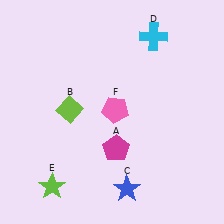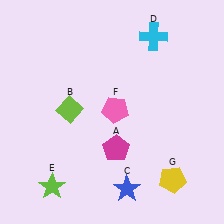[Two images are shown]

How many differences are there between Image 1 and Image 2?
There is 1 difference between the two images.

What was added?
A yellow pentagon (G) was added in Image 2.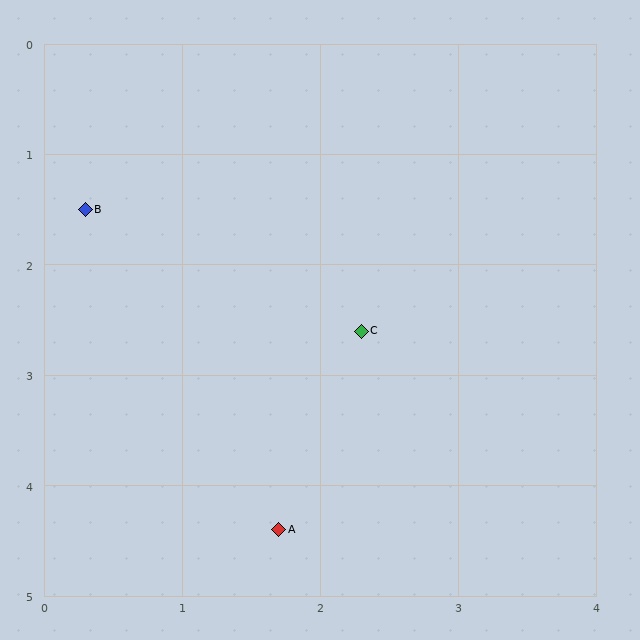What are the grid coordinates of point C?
Point C is at approximately (2.3, 2.6).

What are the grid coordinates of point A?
Point A is at approximately (1.7, 4.4).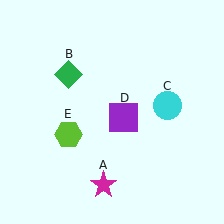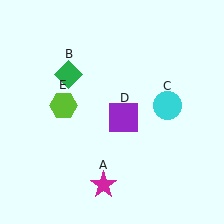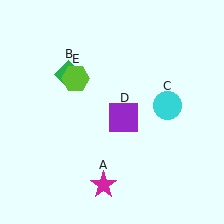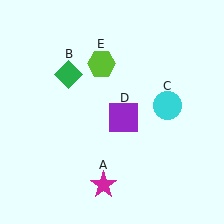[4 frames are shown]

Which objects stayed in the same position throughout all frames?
Magenta star (object A) and green diamond (object B) and cyan circle (object C) and purple square (object D) remained stationary.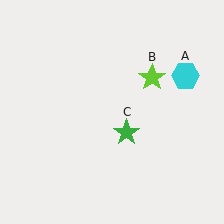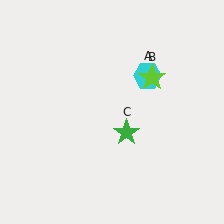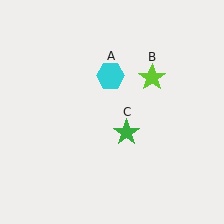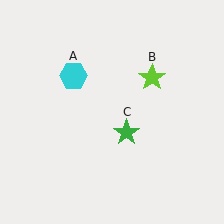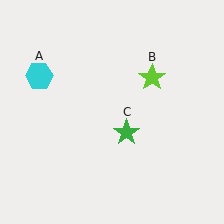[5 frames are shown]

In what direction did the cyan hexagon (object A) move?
The cyan hexagon (object A) moved left.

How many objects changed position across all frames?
1 object changed position: cyan hexagon (object A).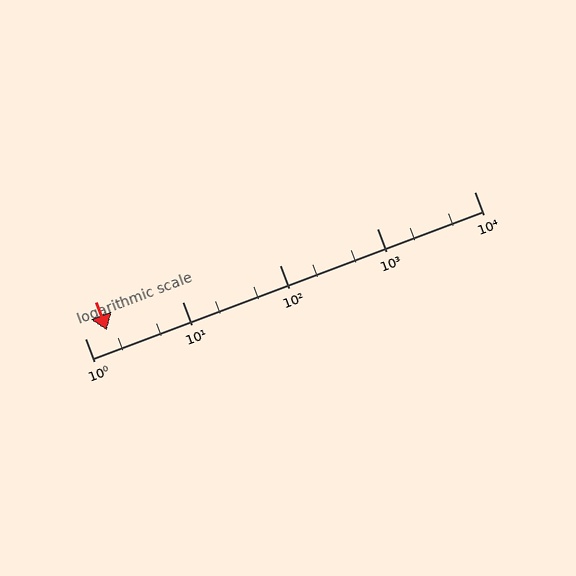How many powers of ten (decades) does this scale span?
The scale spans 4 decades, from 1 to 10000.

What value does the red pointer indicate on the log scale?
The pointer indicates approximately 1.7.